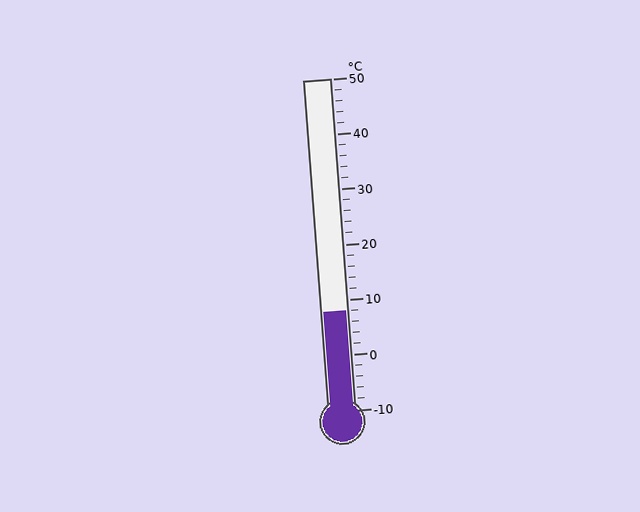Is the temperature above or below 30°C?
The temperature is below 30°C.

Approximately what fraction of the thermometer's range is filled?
The thermometer is filled to approximately 30% of its range.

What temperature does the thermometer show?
The thermometer shows approximately 8°C.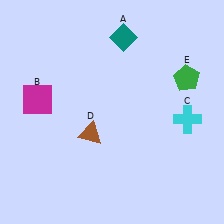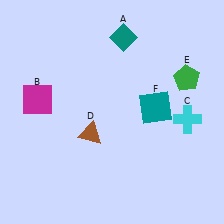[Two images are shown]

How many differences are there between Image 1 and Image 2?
There is 1 difference between the two images.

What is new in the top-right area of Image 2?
A teal square (F) was added in the top-right area of Image 2.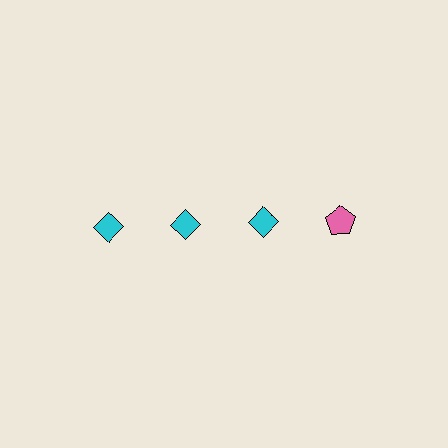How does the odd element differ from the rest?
It differs in both color (pink instead of cyan) and shape (pentagon instead of diamond).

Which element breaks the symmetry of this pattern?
The pink pentagon in the top row, second from right column breaks the symmetry. All other shapes are cyan diamonds.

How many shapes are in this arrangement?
There are 4 shapes arranged in a grid pattern.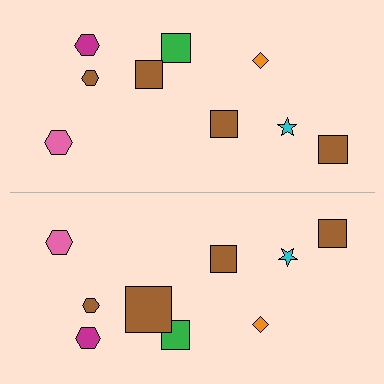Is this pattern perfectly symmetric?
No, the pattern is not perfectly symmetric. The brown square on the bottom side has a different size than its mirror counterpart.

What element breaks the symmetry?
The brown square on the bottom side has a different size than its mirror counterpart.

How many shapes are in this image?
There are 18 shapes in this image.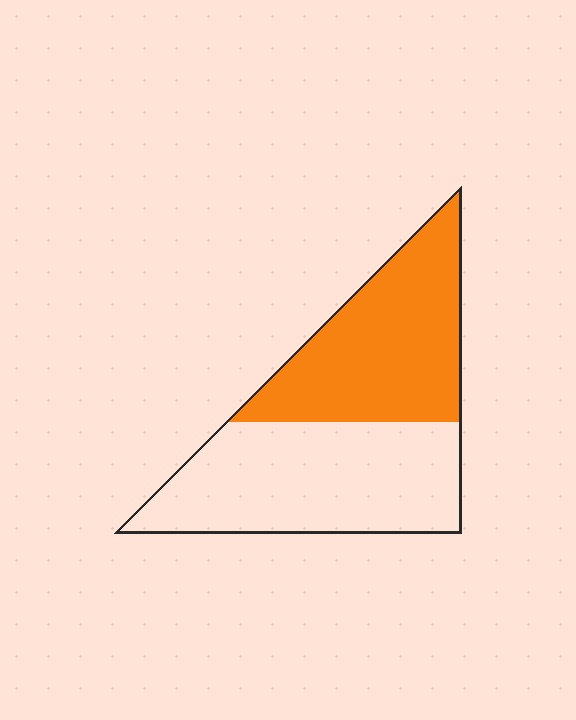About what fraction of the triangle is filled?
About one half (1/2).